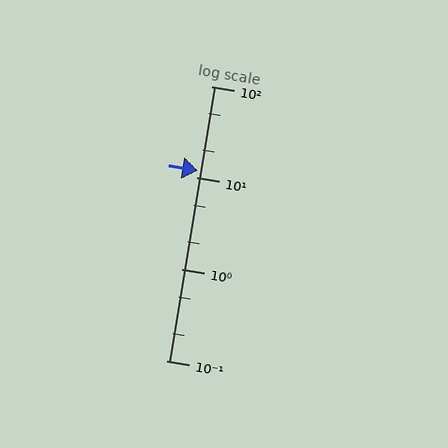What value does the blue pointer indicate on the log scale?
The pointer indicates approximately 12.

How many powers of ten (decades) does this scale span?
The scale spans 3 decades, from 0.1 to 100.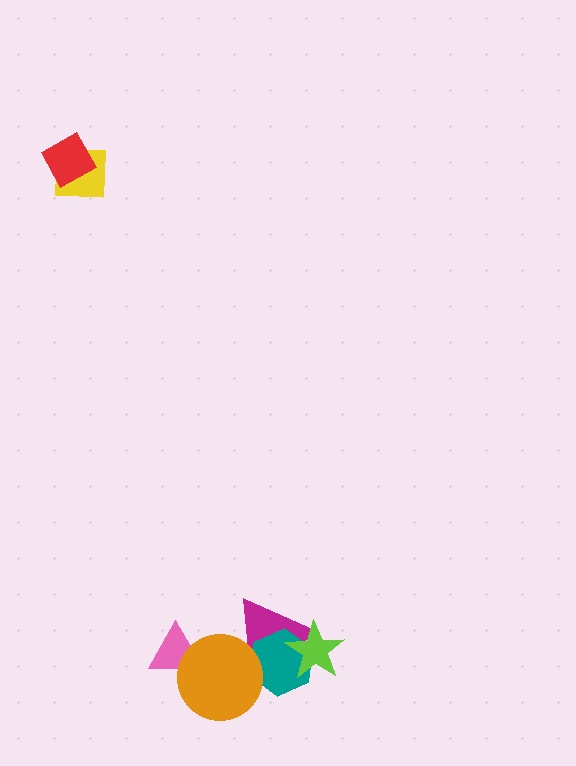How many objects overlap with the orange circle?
3 objects overlap with the orange circle.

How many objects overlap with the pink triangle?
1 object overlaps with the pink triangle.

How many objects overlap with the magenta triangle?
3 objects overlap with the magenta triangle.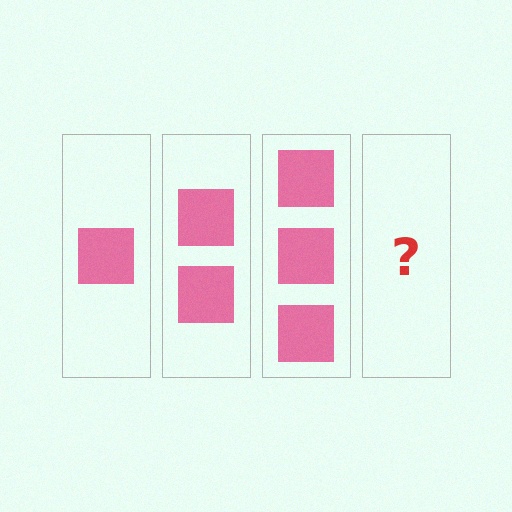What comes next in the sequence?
The next element should be 4 squares.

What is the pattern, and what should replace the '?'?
The pattern is that each step adds one more square. The '?' should be 4 squares.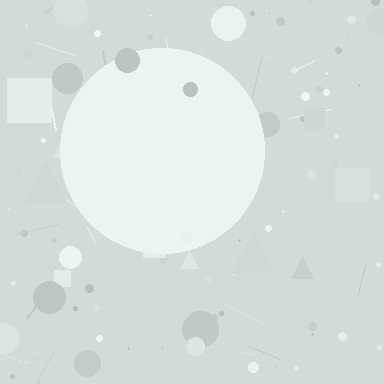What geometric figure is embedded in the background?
A circle is embedded in the background.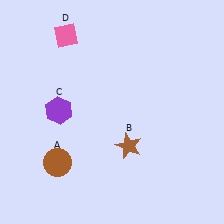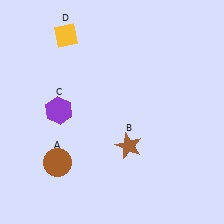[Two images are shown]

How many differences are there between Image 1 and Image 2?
There is 1 difference between the two images.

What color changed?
The diamond (D) changed from pink in Image 1 to yellow in Image 2.